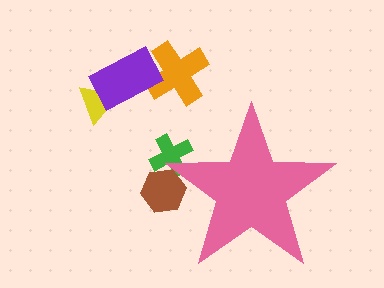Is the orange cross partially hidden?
No, the orange cross is fully visible.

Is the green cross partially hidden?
Yes, the green cross is partially hidden behind the pink star.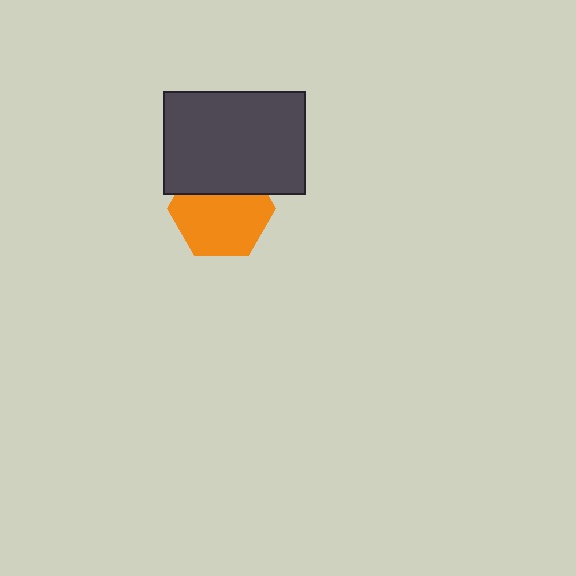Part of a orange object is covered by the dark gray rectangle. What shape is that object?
It is a hexagon.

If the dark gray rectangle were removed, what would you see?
You would see the complete orange hexagon.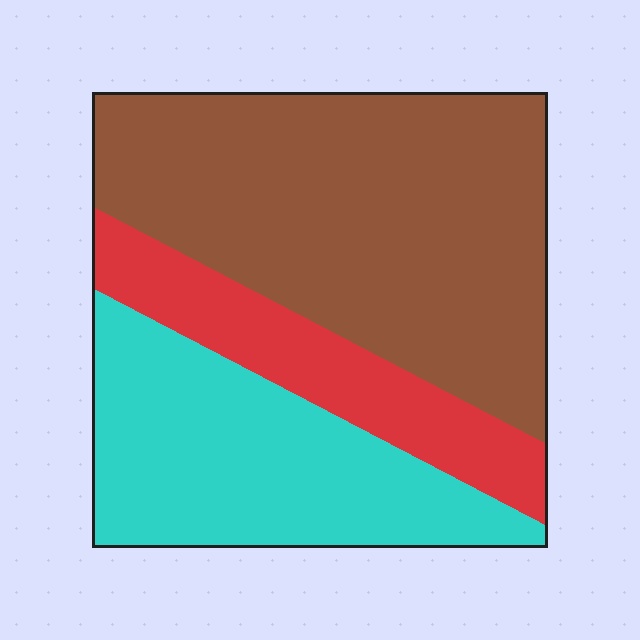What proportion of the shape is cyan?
Cyan takes up between a quarter and a half of the shape.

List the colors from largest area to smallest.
From largest to smallest: brown, cyan, red.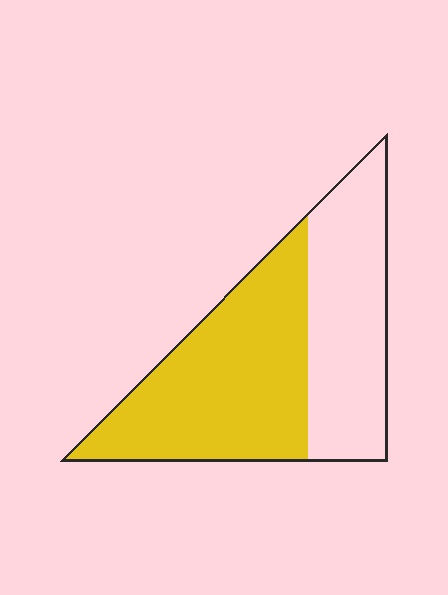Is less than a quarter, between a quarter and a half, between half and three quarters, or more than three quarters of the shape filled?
Between half and three quarters.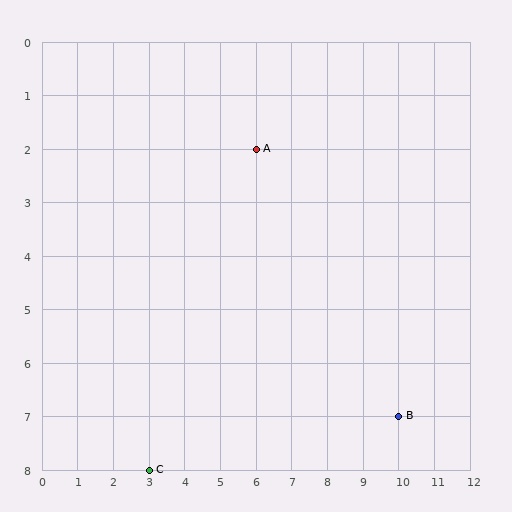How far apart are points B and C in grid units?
Points B and C are 7 columns and 1 row apart (about 7.1 grid units diagonally).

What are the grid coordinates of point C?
Point C is at grid coordinates (3, 8).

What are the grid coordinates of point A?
Point A is at grid coordinates (6, 2).